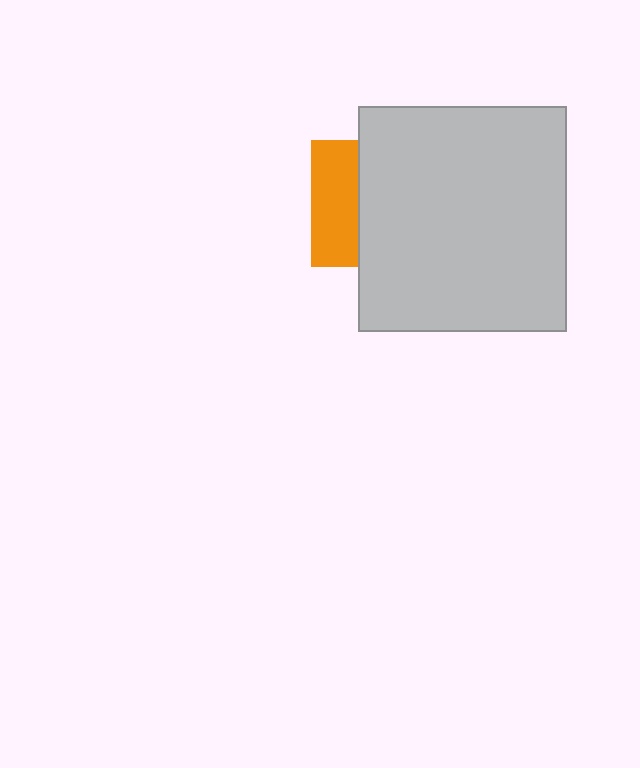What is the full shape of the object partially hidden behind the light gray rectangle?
The partially hidden object is an orange square.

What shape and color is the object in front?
The object in front is a light gray rectangle.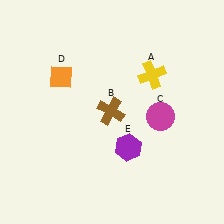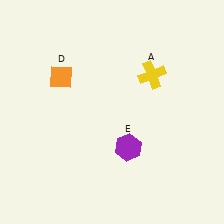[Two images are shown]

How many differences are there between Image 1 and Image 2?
There are 2 differences between the two images.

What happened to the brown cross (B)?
The brown cross (B) was removed in Image 2. It was in the top-left area of Image 1.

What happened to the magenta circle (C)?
The magenta circle (C) was removed in Image 2. It was in the bottom-right area of Image 1.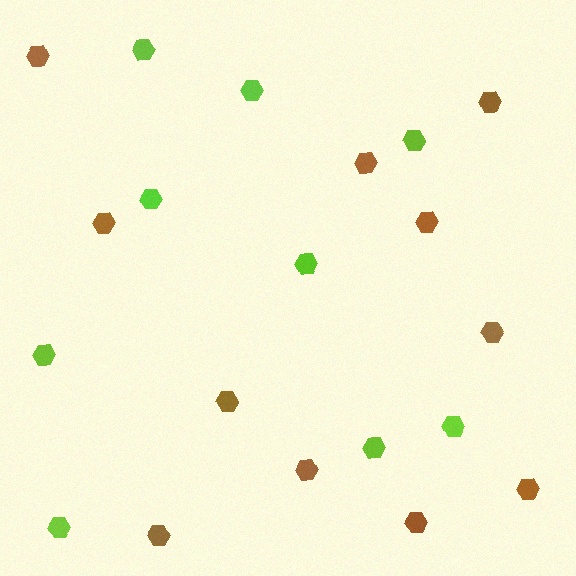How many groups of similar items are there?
There are 2 groups: one group of brown hexagons (11) and one group of lime hexagons (9).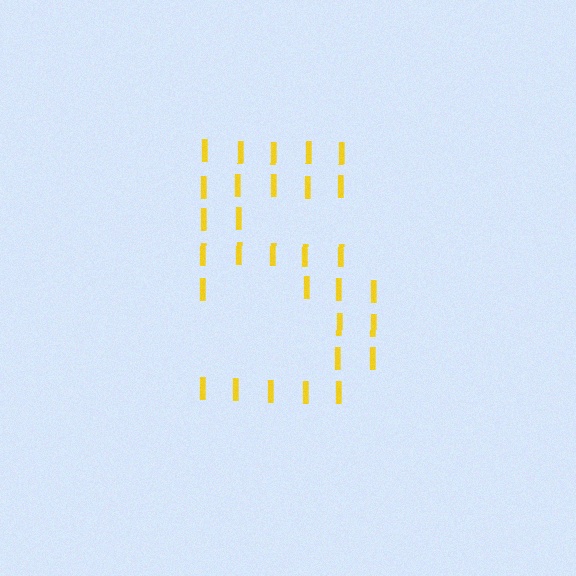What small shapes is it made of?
It is made of small letter I's.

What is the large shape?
The large shape is the digit 5.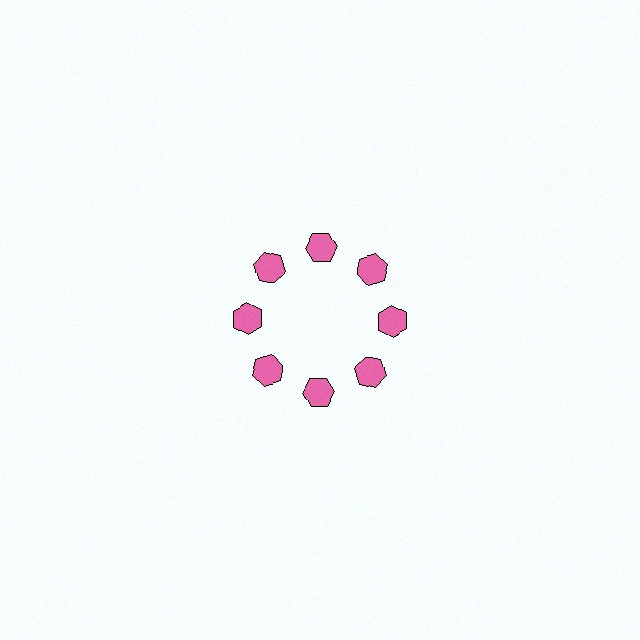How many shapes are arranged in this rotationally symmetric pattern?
There are 8 shapes, arranged in 8 groups of 1.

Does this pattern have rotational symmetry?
Yes, this pattern has 8-fold rotational symmetry. It looks the same after rotating 45 degrees around the center.